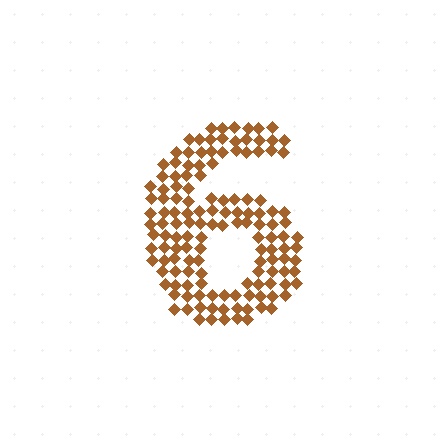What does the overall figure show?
The overall figure shows the digit 6.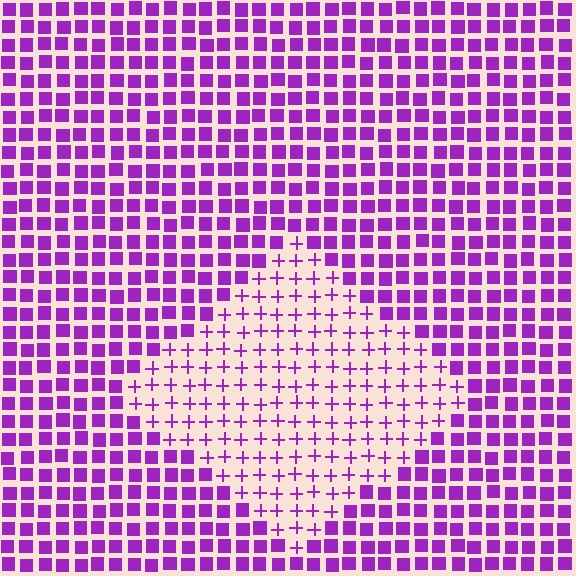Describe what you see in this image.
The image is filled with small purple elements arranged in a uniform grid. A diamond-shaped region contains plus signs, while the surrounding area contains squares. The boundary is defined purely by the change in element shape.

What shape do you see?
I see a diamond.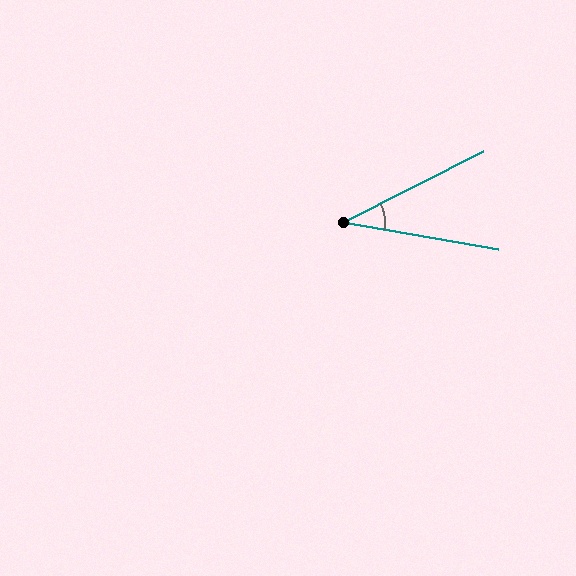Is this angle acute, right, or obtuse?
It is acute.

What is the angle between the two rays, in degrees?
Approximately 37 degrees.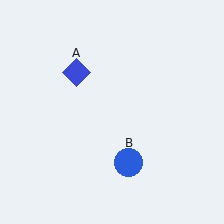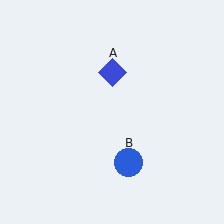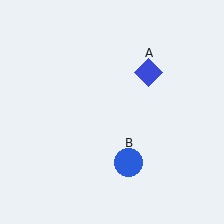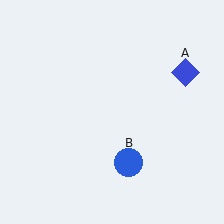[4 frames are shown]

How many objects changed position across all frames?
1 object changed position: blue diamond (object A).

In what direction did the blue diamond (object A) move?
The blue diamond (object A) moved right.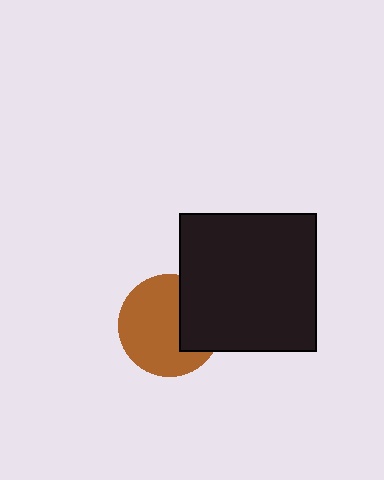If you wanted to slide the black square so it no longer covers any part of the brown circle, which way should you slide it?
Slide it right — that is the most direct way to separate the two shapes.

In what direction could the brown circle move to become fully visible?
The brown circle could move left. That would shift it out from behind the black square entirely.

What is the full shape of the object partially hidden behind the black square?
The partially hidden object is a brown circle.